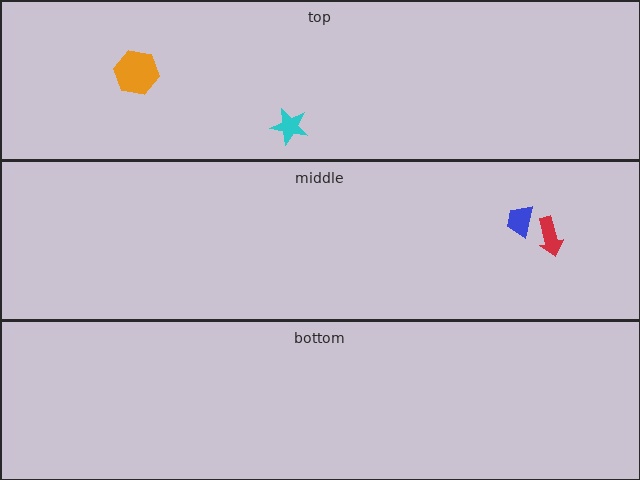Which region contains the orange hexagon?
The top region.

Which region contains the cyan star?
The top region.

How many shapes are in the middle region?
2.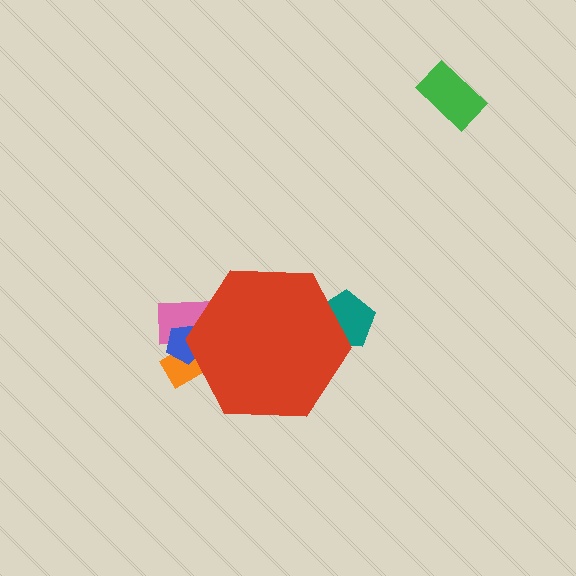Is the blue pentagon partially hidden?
Yes, the blue pentagon is partially hidden behind the red hexagon.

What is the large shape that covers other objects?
A red hexagon.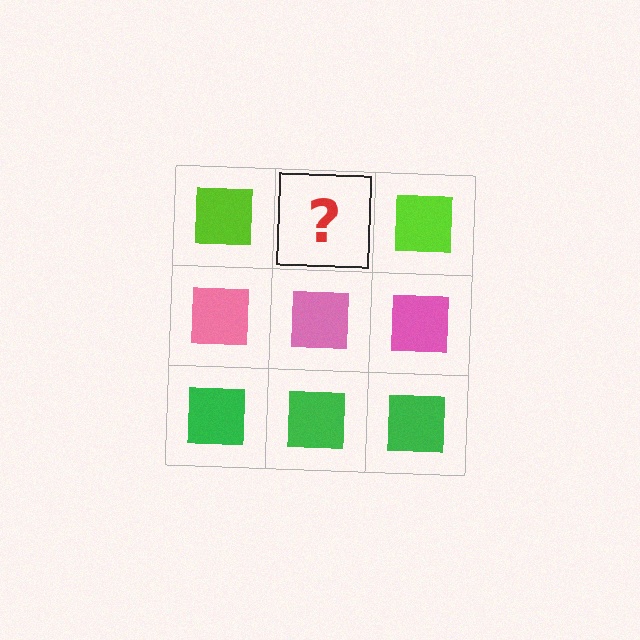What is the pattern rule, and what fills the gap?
The rule is that each row has a consistent color. The gap should be filled with a lime square.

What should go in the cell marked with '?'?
The missing cell should contain a lime square.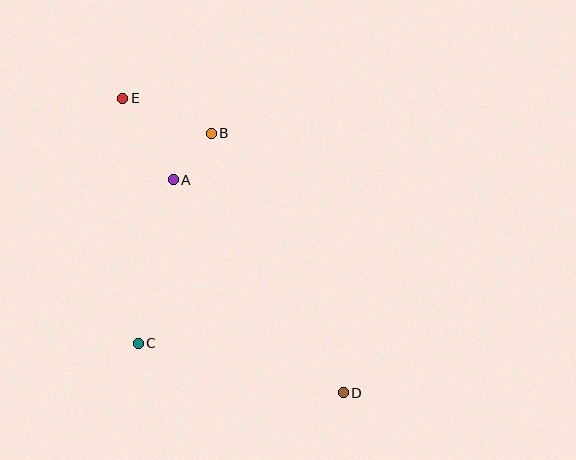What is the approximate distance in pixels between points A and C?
The distance between A and C is approximately 167 pixels.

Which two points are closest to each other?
Points A and B are closest to each other.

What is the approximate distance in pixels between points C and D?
The distance between C and D is approximately 211 pixels.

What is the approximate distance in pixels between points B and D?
The distance between B and D is approximately 291 pixels.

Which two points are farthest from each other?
Points D and E are farthest from each other.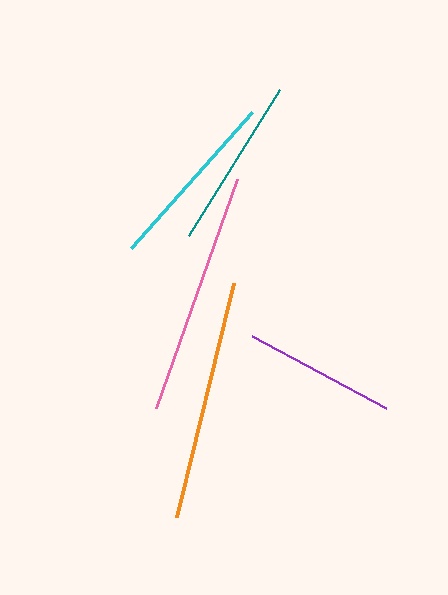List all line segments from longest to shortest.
From longest to shortest: pink, orange, cyan, teal, purple.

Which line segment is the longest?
The pink line is the longest at approximately 243 pixels.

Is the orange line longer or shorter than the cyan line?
The orange line is longer than the cyan line.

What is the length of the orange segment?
The orange segment is approximately 241 pixels long.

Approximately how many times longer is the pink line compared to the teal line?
The pink line is approximately 1.4 times the length of the teal line.